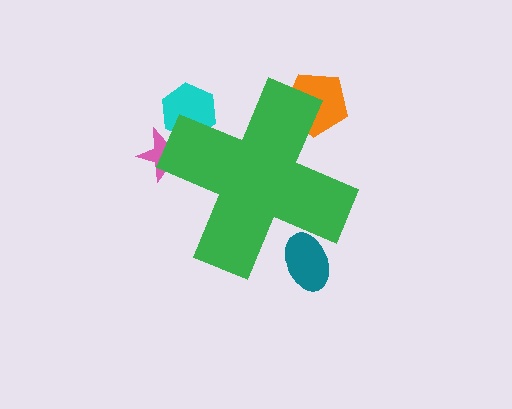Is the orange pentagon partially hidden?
Yes, the orange pentagon is partially hidden behind the green cross.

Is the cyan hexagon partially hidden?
Yes, the cyan hexagon is partially hidden behind the green cross.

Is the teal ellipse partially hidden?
Yes, the teal ellipse is partially hidden behind the green cross.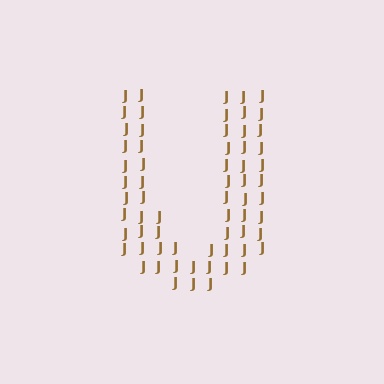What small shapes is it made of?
It is made of small letter J's.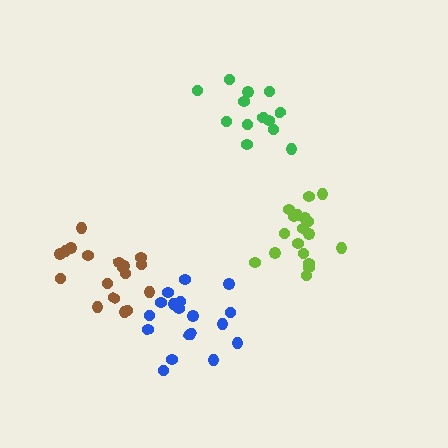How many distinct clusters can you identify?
There are 4 distinct clusters.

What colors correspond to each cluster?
The clusters are colored: blue, green, brown, lime.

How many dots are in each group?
Group 1: 18 dots, Group 2: 13 dots, Group 3: 18 dots, Group 4: 18 dots (67 total).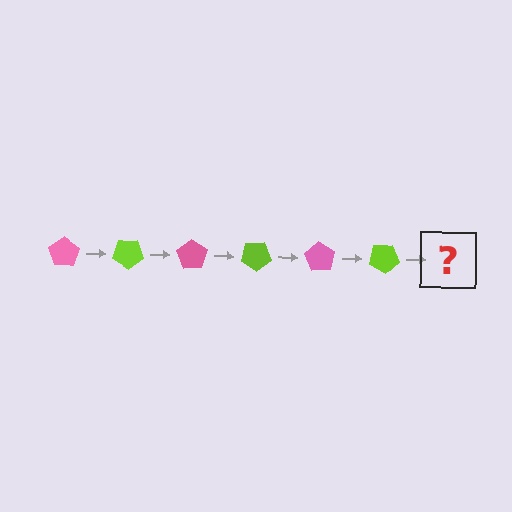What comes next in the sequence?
The next element should be a pink pentagon, rotated 210 degrees from the start.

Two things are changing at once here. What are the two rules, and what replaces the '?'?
The two rules are that it rotates 35 degrees each step and the color cycles through pink and lime. The '?' should be a pink pentagon, rotated 210 degrees from the start.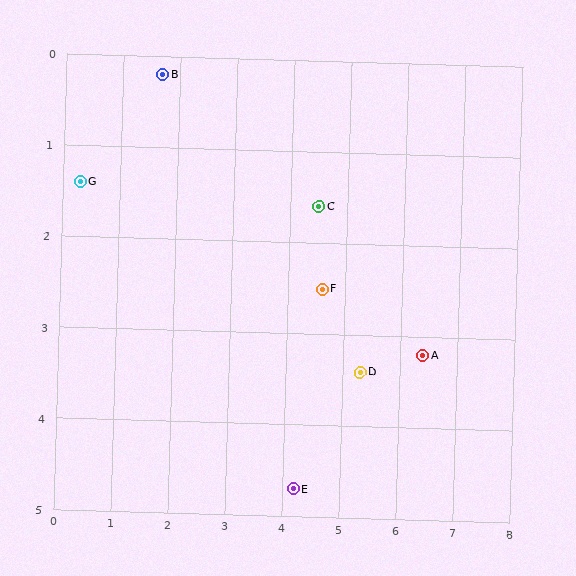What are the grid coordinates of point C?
Point C is at approximately (4.5, 1.6).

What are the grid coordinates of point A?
Point A is at approximately (6.4, 3.2).